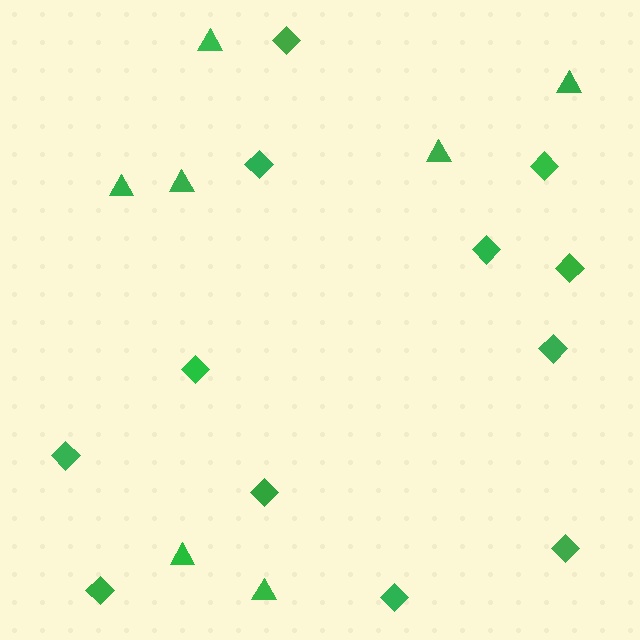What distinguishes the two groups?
There are 2 groups: one group of triangles (7) and one group of diamonds (12).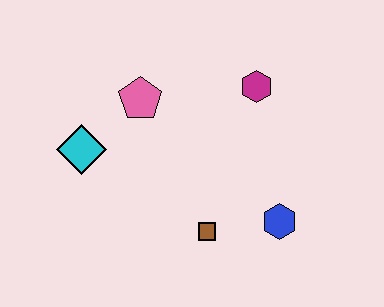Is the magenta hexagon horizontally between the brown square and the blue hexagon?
Yes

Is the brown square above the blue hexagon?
No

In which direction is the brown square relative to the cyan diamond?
The brown square is to the right of the cyan diamond.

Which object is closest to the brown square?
The blue hexagon is closest to the brown square.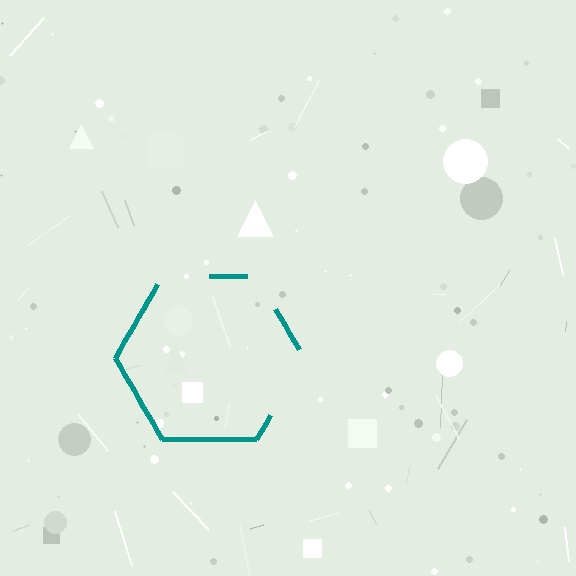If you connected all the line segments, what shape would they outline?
They would outline a hexagon.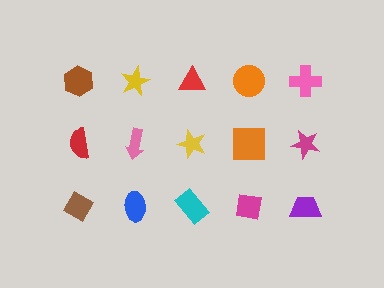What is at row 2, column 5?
A magenta star.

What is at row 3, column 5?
A purple trapezoid.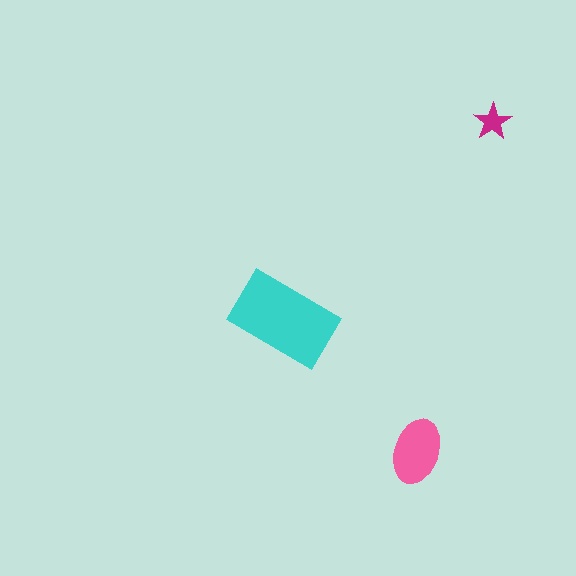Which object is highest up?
The magenta star is topmost.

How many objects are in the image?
There are 3 objects in the image.